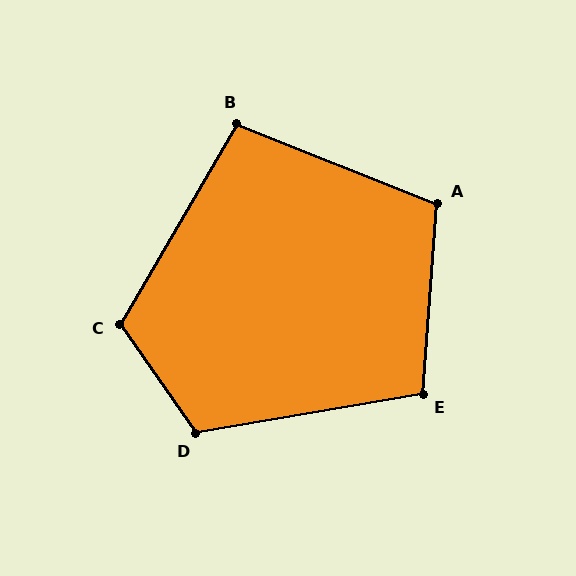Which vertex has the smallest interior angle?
B, at approximately 99 degrees.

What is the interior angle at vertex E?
Approximately 104 degrees (obtuse).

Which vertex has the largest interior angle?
D, at approximately 115 degrees.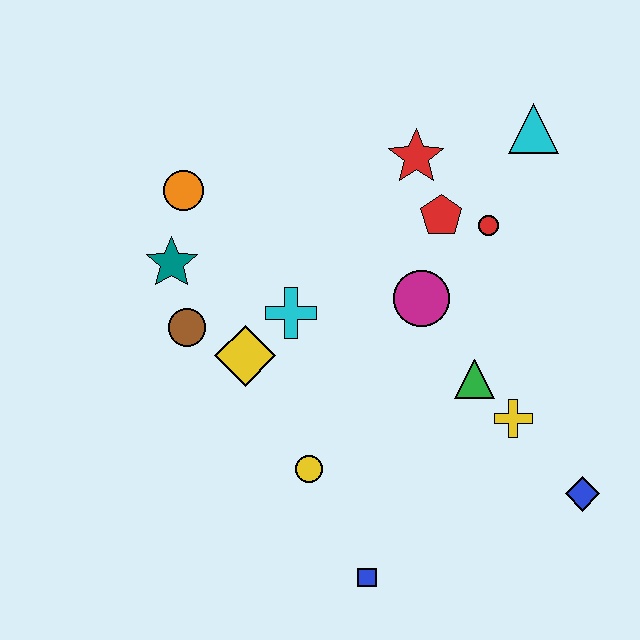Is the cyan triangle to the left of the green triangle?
No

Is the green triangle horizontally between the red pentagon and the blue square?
No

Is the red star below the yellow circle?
No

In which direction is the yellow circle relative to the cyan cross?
The yellow circle is below the cyan cross.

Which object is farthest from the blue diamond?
The orange circle is farthest from the blue diamond.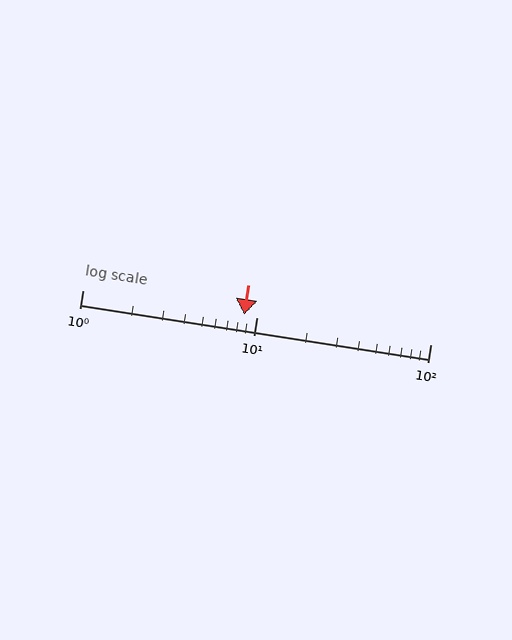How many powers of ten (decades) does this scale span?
The scale spans 2 decades, from 1 to 100.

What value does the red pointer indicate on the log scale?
The pointer indicates approximately 8.5.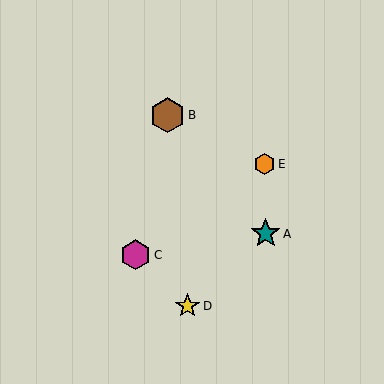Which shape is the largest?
The brown hexagon (labeled B) is the largest.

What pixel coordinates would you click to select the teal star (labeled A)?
Click at (266, 234) to select the teal star A.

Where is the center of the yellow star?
The center of the yellow star is at (188, 306).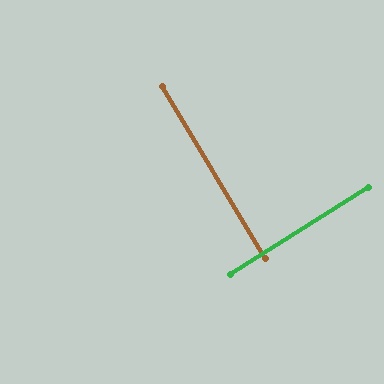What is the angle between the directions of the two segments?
Approximately 89 degrees.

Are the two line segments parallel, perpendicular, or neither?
Perpendicular — they meet at approximately 89°.